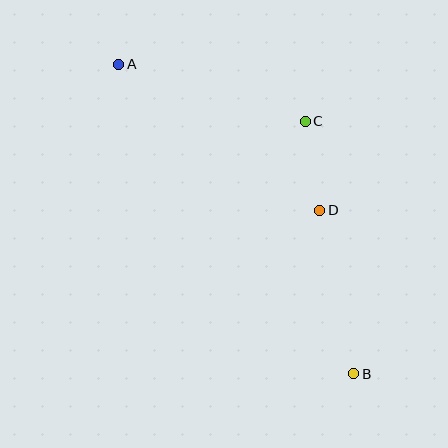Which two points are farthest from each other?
Points A and B are farthest from each other.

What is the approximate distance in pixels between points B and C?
The distance between B and C is approximately 257 pixels.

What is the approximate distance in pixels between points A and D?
The distance between A and D is approximately 248 pixels.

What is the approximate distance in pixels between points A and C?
The distance between A and C is approximately 195 pixels.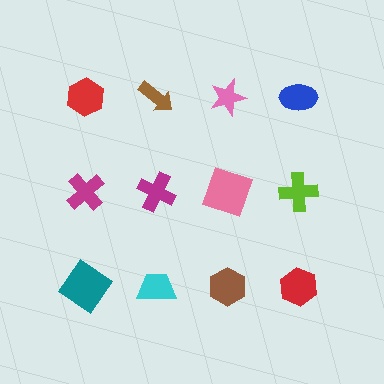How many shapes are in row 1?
4 shapes.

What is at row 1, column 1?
A red hexagon.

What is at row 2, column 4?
A lime cross.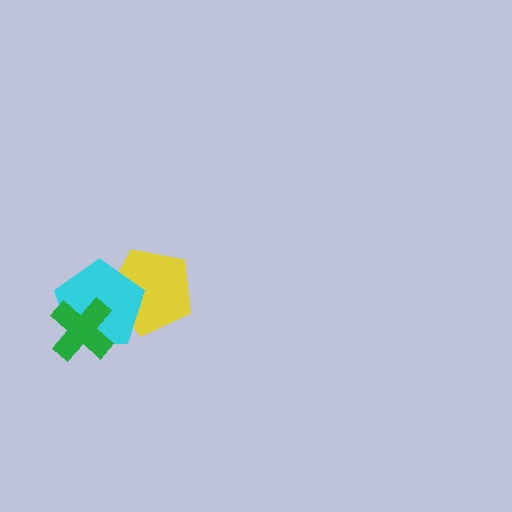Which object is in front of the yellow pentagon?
The cyan pentagon is in front of the yellow pentagon.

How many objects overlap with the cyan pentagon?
2 objects overlap with the cyan pentagon.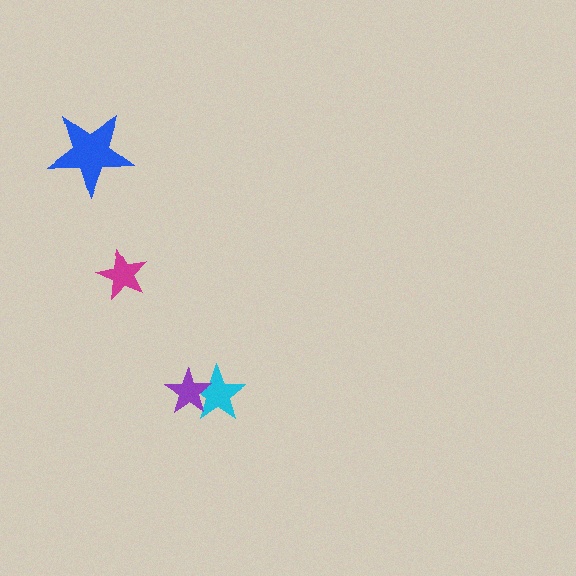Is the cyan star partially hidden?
Yes, it is partially covered by another shape.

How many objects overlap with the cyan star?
1 object overlaps with the cyan star.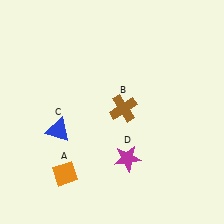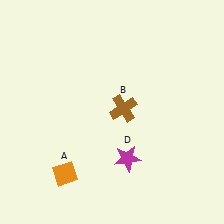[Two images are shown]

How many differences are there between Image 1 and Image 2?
There is 1 difference between the two images.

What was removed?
The blue triangle (C) was removed in Image 2.